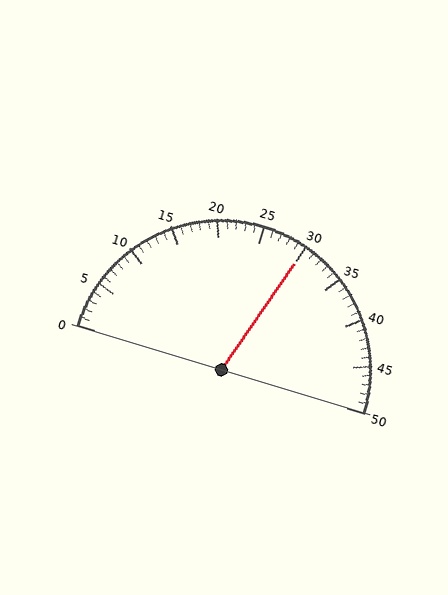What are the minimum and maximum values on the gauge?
The gauge ranges from 0 to 50.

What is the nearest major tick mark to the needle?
The nearest major tick mark is 30.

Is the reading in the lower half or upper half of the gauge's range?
The reading is in the upper half of the range (0 to 50).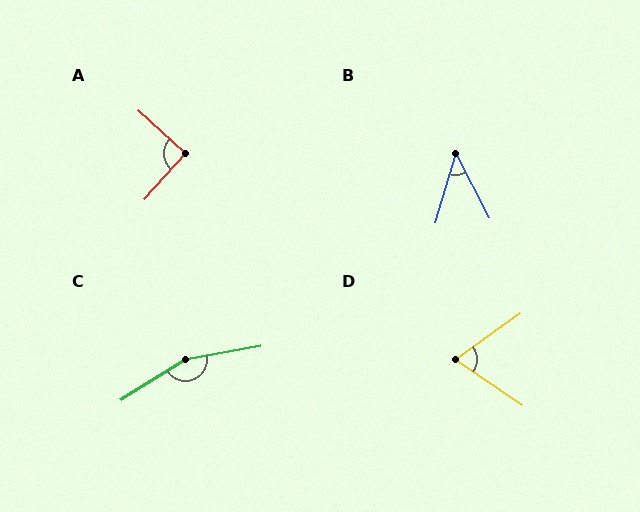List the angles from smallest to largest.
B (44°), D (70°), A (90°), C (158°).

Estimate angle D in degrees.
Approximately 70 degrees.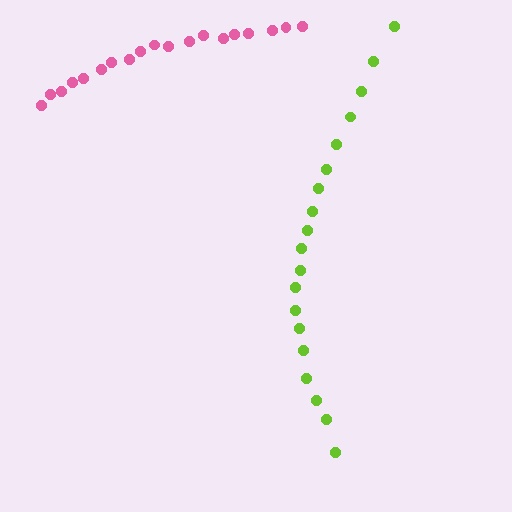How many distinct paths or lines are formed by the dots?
There are 2 distinct paths.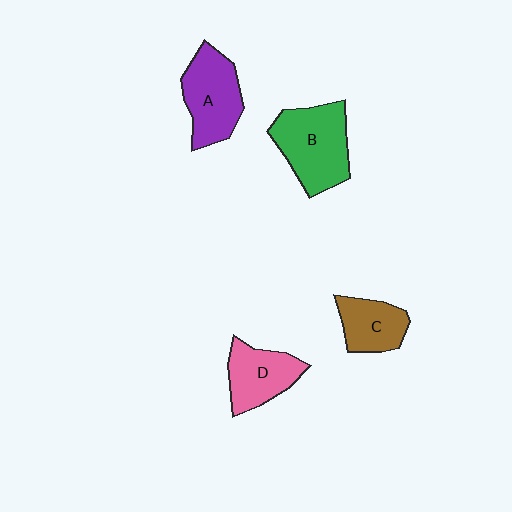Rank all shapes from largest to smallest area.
From largest to smallest: B (green), A (purple), D (pink), C (brown).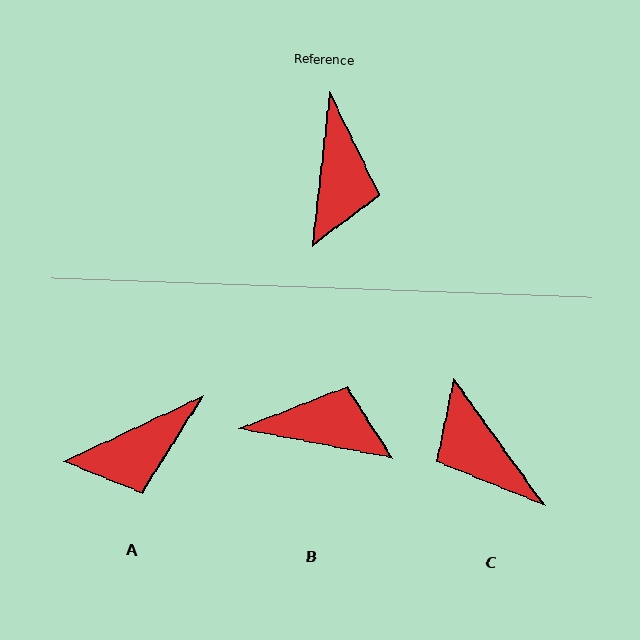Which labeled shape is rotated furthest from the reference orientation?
C, about 138 degrees away.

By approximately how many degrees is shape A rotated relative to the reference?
Approximately 59 degrees clockwise.